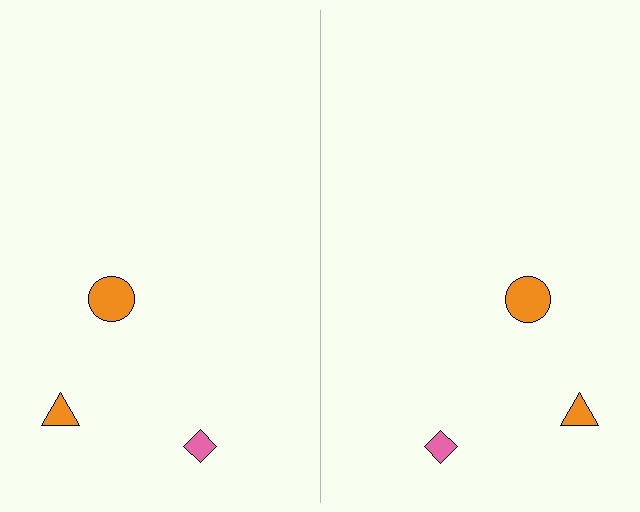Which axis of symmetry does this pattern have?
The pattern has a vertical axis of symmetry running through the center of the image.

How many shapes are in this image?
There are 6 shapes in this image.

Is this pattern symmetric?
Yes, this pattern has bilateral (reflection) symmetry.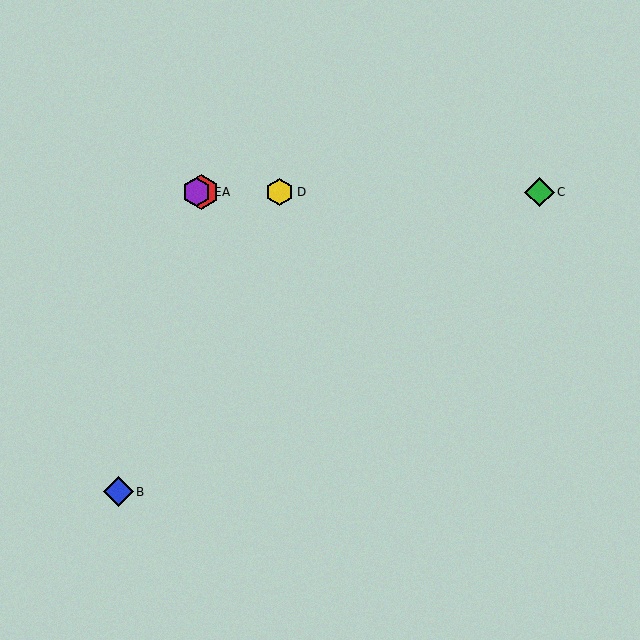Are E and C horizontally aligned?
Yes, both are at y≈192.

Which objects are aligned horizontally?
Objects A, C, D, E are aligned horizontally.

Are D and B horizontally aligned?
No, D is at y≈192 and B is at y≈492.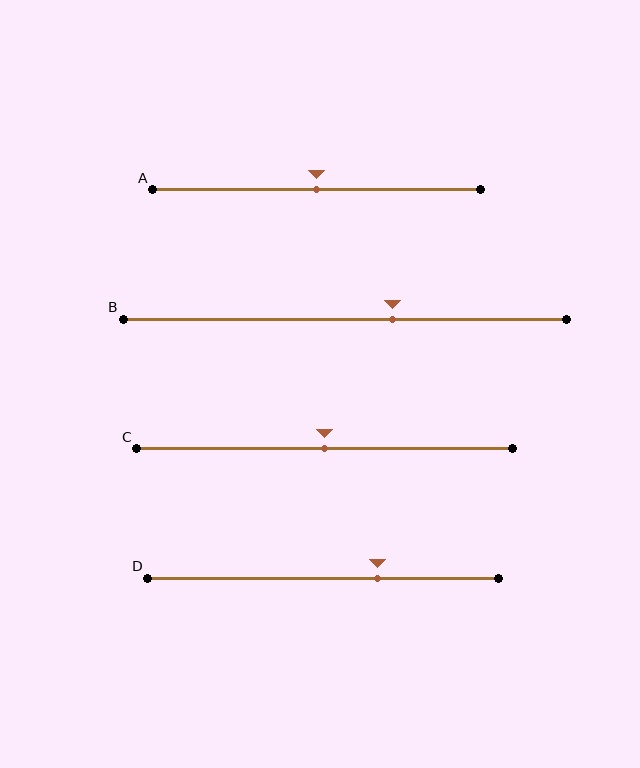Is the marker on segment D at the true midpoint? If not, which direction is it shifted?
No, the marker on segment D is shifted to the right by about 15% of the segment length.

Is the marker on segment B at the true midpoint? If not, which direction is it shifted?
No, the marker on segment B is shifted to the right by about 11% of the segment length.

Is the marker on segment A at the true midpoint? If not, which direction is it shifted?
Yes, the marker on segment A is at the true midpoint.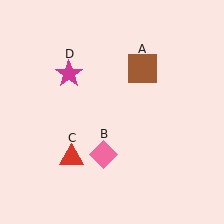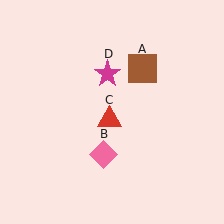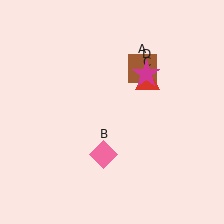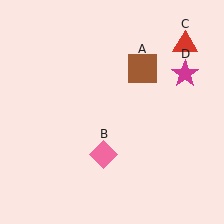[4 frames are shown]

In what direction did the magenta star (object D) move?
The magenta star (object D) moved right.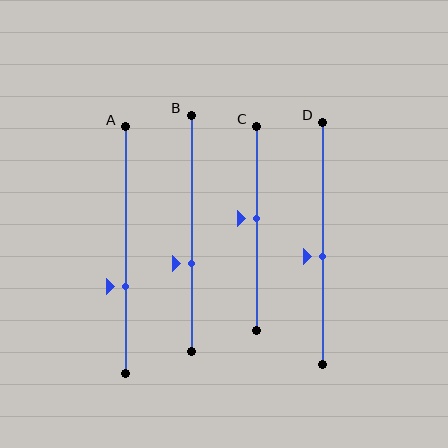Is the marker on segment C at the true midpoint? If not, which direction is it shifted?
No, the marker on segment C is shifted upward by about 5% of the segment length.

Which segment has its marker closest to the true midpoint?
Segment C has its marker closest to the true midpoint.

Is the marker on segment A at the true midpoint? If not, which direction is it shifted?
No, the marker on segment A is shifted downward by about 15% of the segment length.